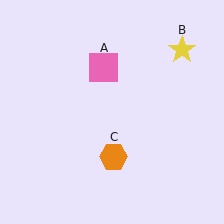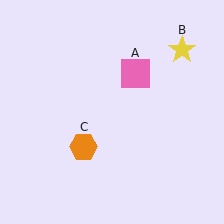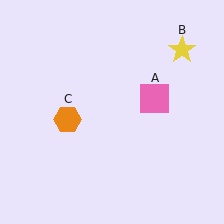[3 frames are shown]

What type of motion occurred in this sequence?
The pink square (object A), orange hexagon (object C) rotated clockwise around the center of the scene.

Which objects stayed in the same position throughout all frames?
Yellow star (object B) remained stationary.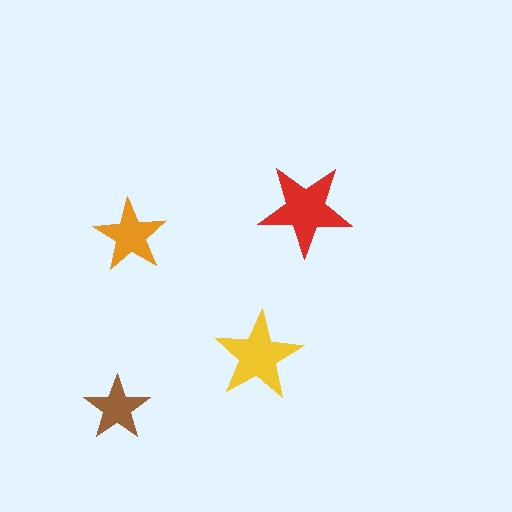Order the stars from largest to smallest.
the red one, the yellow one, the orange one, the brown one.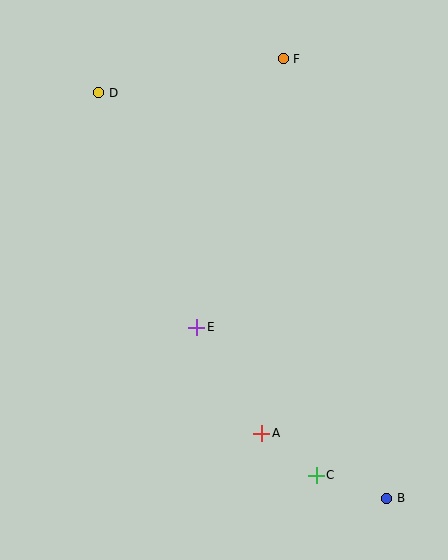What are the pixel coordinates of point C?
Point C is at (316, 475).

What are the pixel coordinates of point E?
Point E is at (197, 327).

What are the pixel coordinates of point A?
Point A is at (262, 433).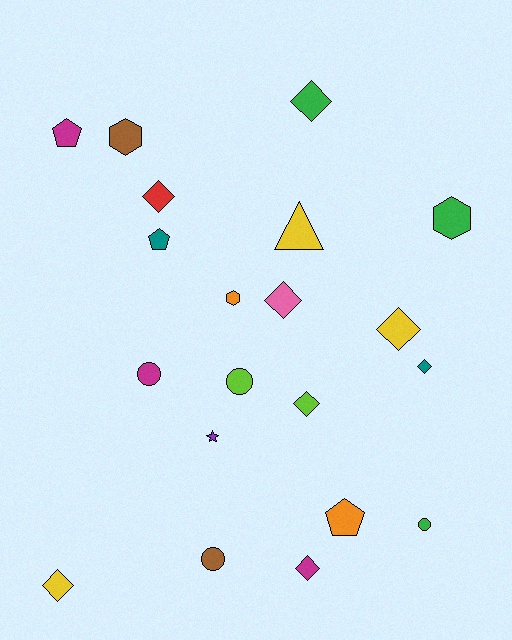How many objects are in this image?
There are 20 objects.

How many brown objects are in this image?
There are 2 brown objects.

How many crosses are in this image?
There are no crosses.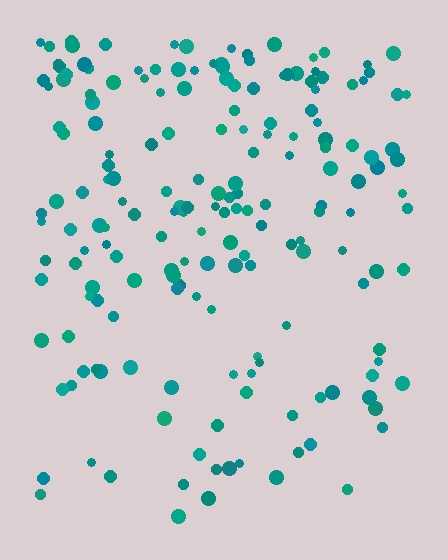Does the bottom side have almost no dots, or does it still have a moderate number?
Still a moderate number, just noticeably fewer than the top.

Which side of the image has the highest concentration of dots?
The top.